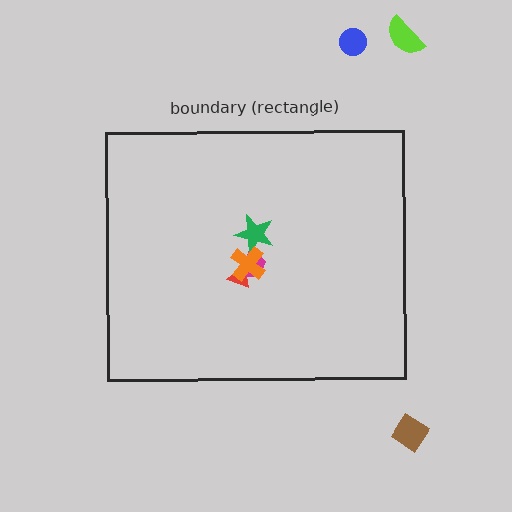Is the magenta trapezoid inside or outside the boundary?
Inside.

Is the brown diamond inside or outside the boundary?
Outside.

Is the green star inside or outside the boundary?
Inside.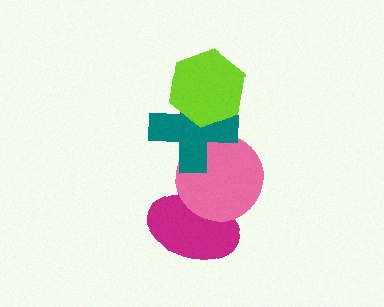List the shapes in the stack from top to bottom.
From top to bottom: the lime hexagon, the teal cross, the pink circle, the magenta ellipse.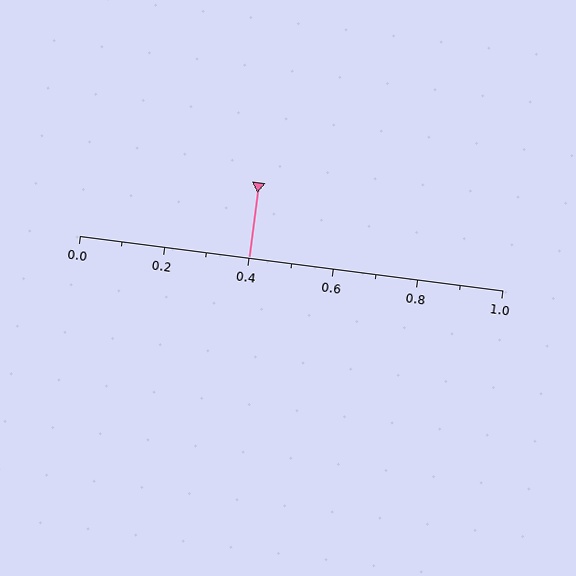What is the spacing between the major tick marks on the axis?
The major ticks are spaced 0.2 apart.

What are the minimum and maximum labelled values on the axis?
The axis runs from 0.0 to 1.0.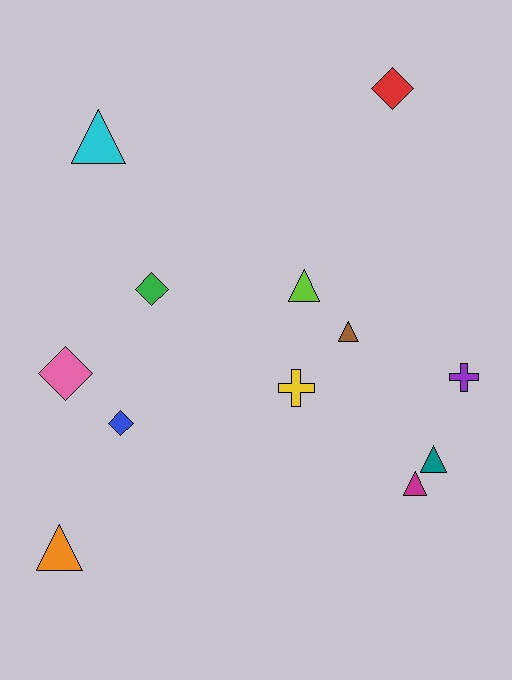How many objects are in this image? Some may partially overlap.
There are 12 objects.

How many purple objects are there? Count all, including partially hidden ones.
There is 1 purple object.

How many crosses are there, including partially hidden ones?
There are 2 crosses.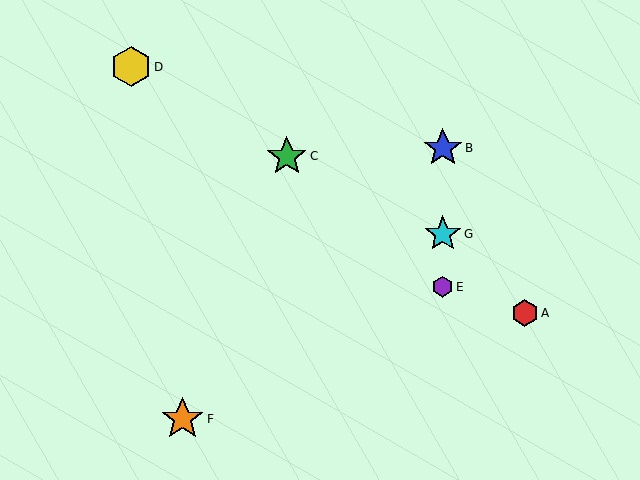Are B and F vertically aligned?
No, B is at x≈443 and F is at x≈183.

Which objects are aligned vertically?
Objects B, E, G are aligned vertically.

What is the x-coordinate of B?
Object B is at x≈443.